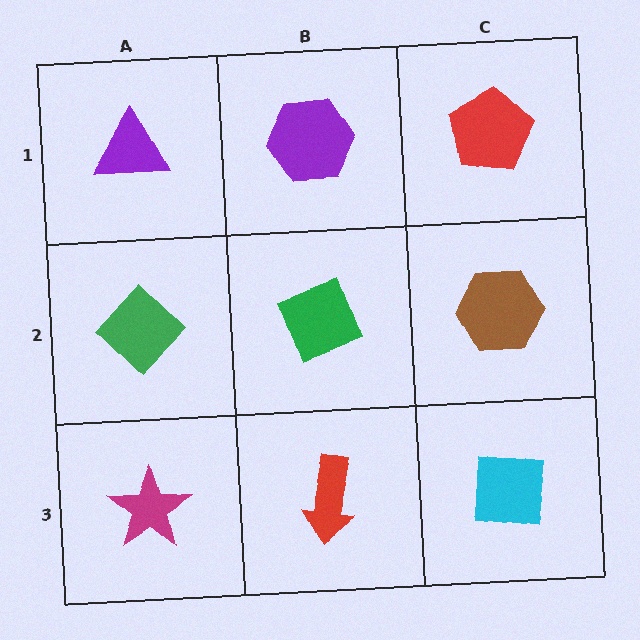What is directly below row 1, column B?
A green diamond.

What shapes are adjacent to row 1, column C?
A brown hexagon (row 2, column C), a purple hexagon (row 1, column B).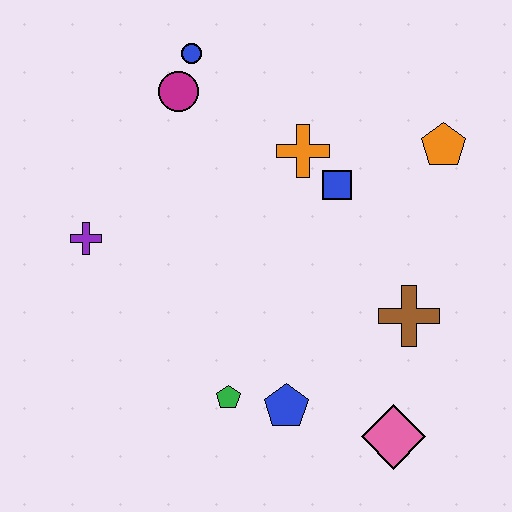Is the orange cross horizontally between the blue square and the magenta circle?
Yes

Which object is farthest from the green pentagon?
The blue circle is farthest from the green pentagon.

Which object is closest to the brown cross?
The pink diamond is closest to the brown cross.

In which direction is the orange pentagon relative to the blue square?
The orange pentagon is to the right of the blue square.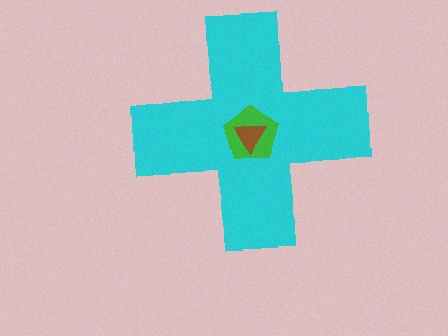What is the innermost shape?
The brown triangle.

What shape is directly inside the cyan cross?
The green pentagon.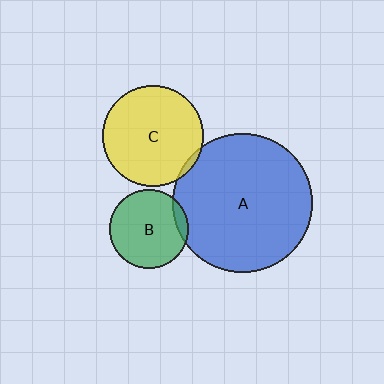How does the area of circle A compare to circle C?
Approximately 1.9 times.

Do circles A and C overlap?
Yes.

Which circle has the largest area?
Circle A (blue).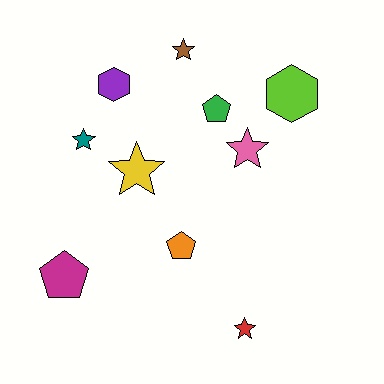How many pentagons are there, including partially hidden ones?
There are 3 pentagons.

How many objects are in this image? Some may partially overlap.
There are 10 objects.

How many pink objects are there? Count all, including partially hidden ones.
There is 1 pink object.